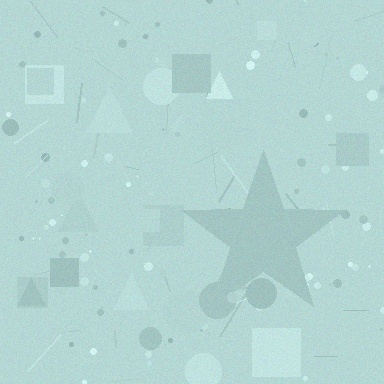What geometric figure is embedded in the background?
A star is embedded in the background.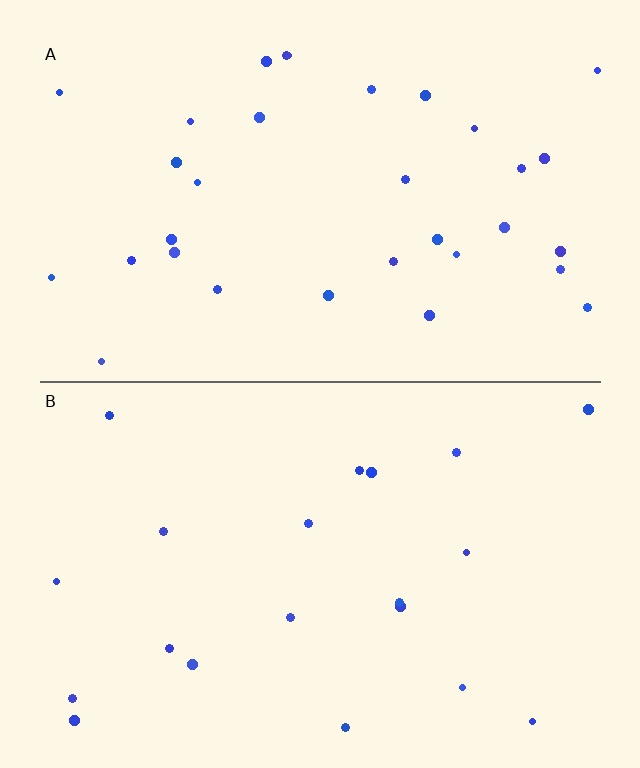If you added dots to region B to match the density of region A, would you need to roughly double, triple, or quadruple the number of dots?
Approximately double.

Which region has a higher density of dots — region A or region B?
A (the top).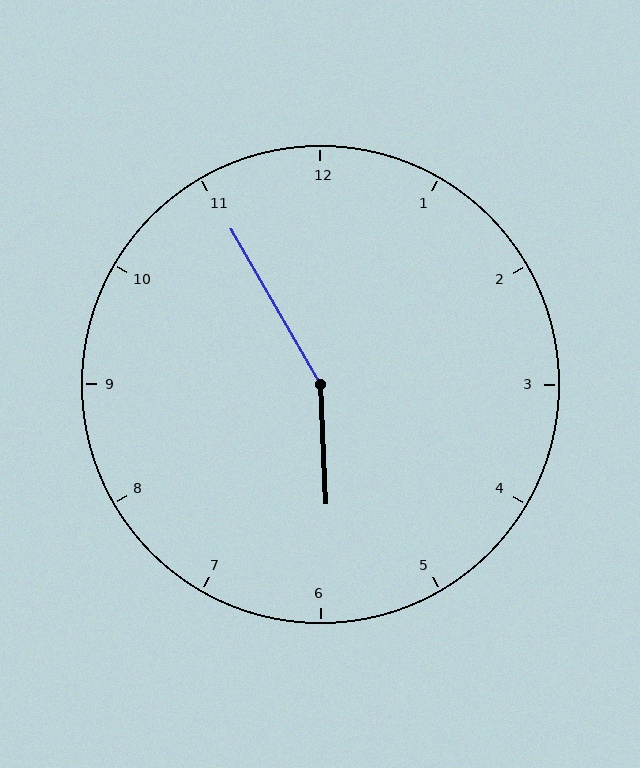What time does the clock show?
5:55.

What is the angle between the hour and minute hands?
Approximately 152 degrees.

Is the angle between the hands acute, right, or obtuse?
It is obtuse.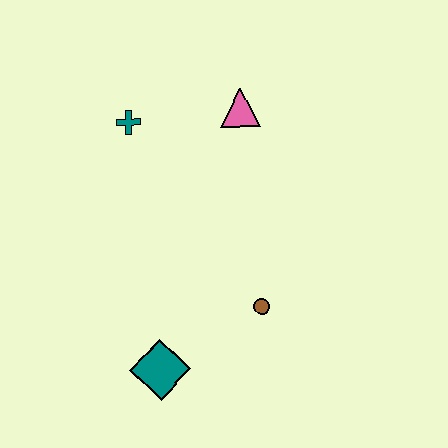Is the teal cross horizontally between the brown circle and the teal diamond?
No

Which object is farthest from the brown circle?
The teal cross is farthest from the brown circle.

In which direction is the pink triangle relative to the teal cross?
The pink triangle is to the right of the teal cross.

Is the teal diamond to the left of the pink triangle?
Yes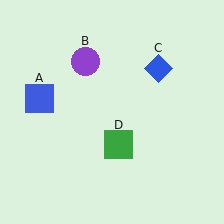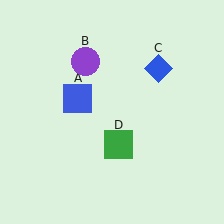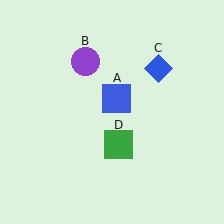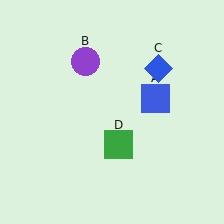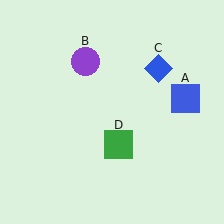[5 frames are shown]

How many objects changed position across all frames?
1 object changed position: blue square (object A).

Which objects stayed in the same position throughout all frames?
Purple circle (object B) and blue diamond (object C) and green square (object D) remained stationary.